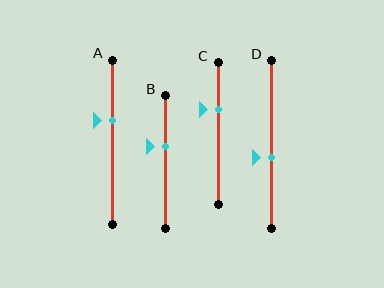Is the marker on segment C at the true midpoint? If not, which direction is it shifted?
No, the marker on segment C is shifted upward by about 17% of the segment length.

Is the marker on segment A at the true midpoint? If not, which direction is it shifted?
No, the marker on segment A is shifted upward by about 13% of the segment length.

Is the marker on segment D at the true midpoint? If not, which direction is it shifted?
No, the marker on segment D is shifted downward by about 8% of the segment length.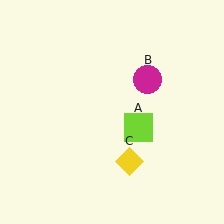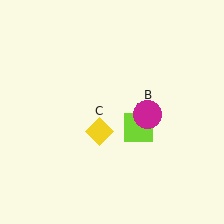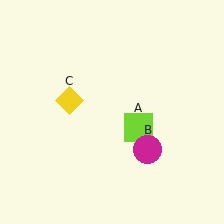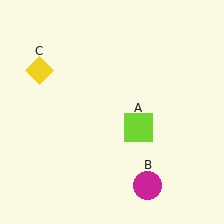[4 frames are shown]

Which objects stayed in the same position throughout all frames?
Lime square (object A) remained stationary.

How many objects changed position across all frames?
2 objects changed position: magenta circle (object B), yellow diamond (object C).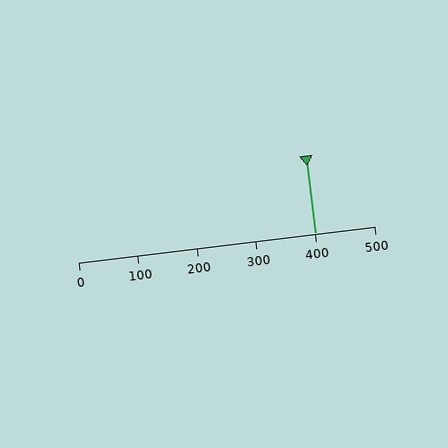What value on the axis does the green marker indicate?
The marker indicates approximately 400.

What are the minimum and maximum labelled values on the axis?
The axis runs from 0 to 500.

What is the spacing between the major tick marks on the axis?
The major ticks are spaced 100 apart.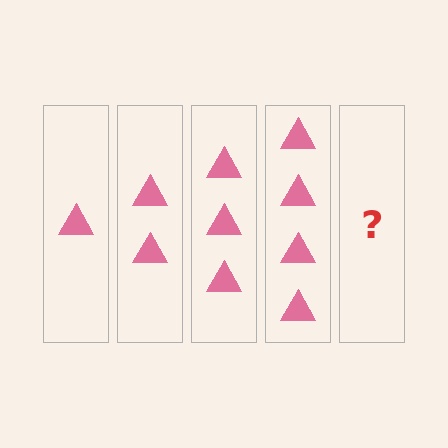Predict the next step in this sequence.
The next step is 5 triangles.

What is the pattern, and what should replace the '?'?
The pattern is that each step adds one more triangle. The '?' should be 5 triangles.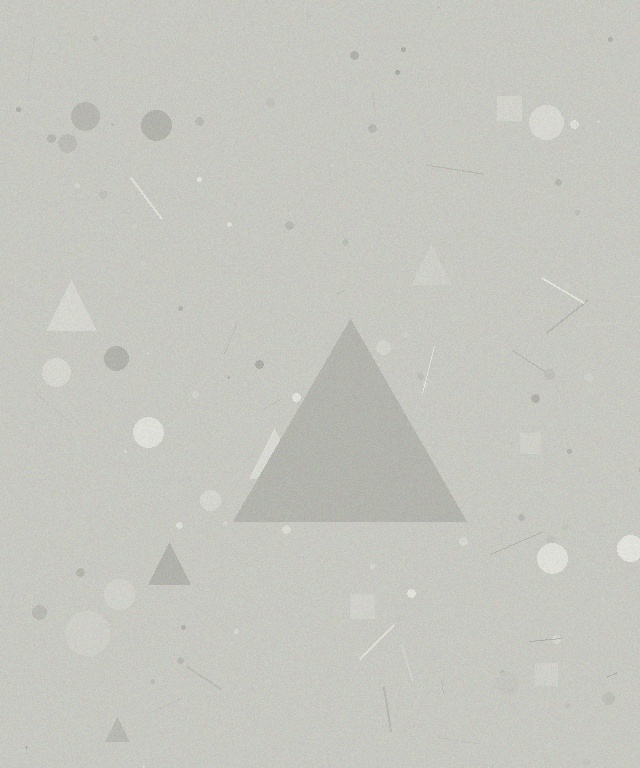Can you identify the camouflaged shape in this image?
The camouflaged shape is a triangle.